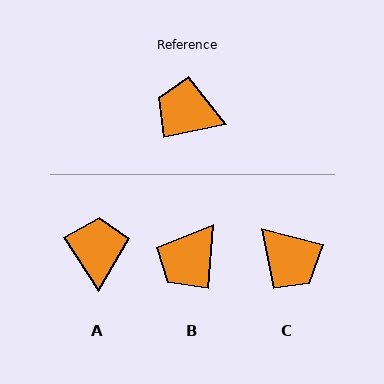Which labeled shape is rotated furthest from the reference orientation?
C, about 153 degrees away.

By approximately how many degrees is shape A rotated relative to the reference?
Approximately 69 degrees clockwise.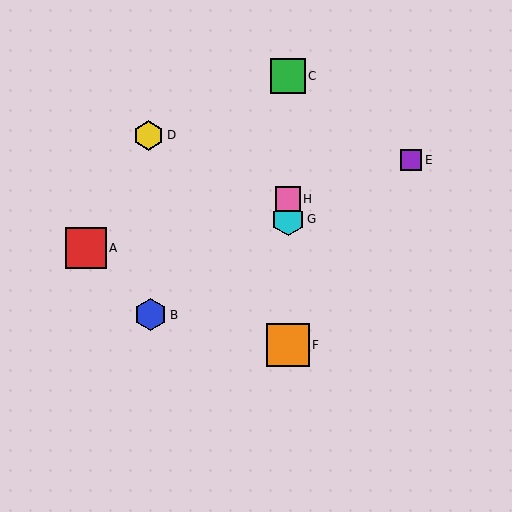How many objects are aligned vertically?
4 objects (C, F, G, H) are aligned vertically.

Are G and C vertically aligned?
Yes, both are at x≈288.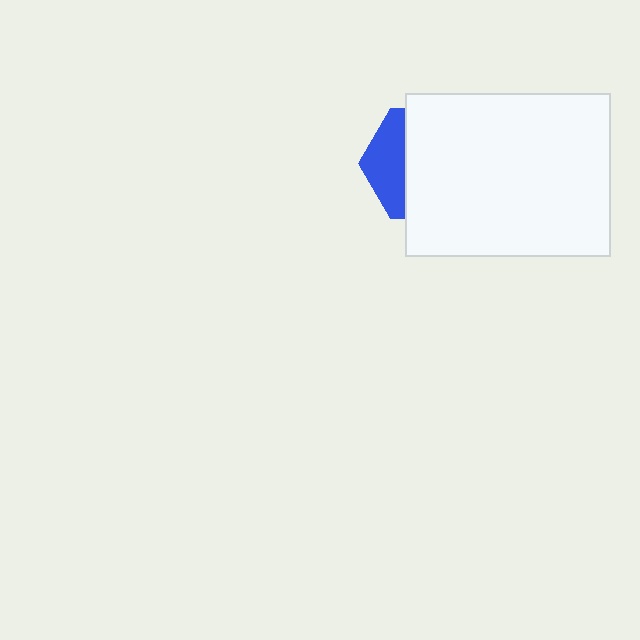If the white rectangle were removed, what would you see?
You would see the complete blue hexagon.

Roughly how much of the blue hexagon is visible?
A small part of it is visible (roughly 33%).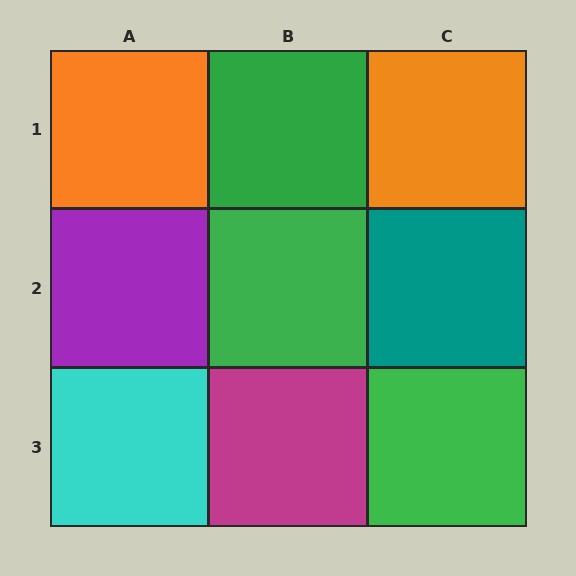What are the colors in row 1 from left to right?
Orange, green, orange.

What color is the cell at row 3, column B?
Magenta.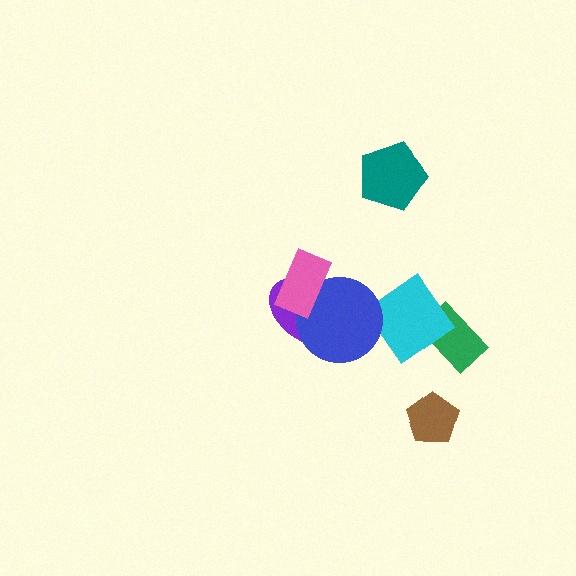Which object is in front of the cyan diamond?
The blue circle is in front of the cyan diamond.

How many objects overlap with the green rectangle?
1 object overlaps with the green rectangle.